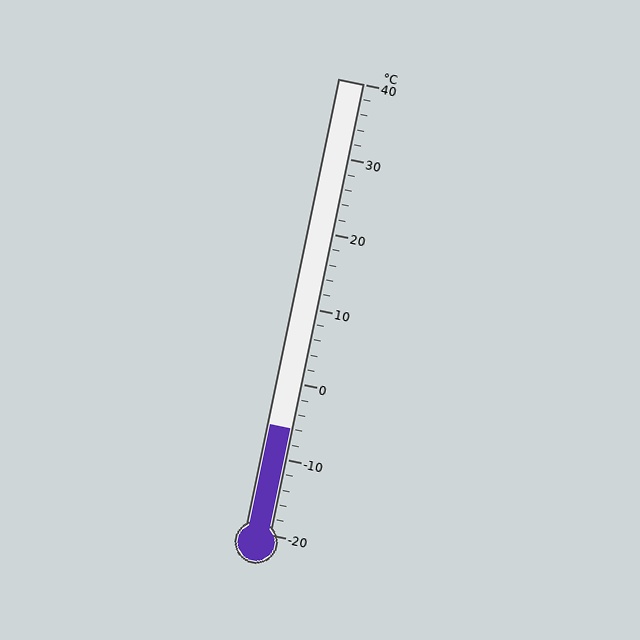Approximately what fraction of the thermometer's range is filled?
The thermometer is filled to approximately 25% of its range.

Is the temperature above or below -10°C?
The temperature is above -10°C.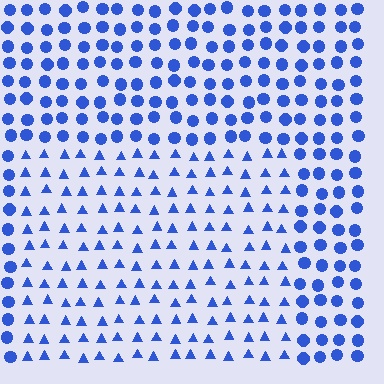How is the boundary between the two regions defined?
The boundary is defined by a change in element shape: triangles inside vs. circles outside. All elements share the same color and spacing.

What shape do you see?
I see a rectangle.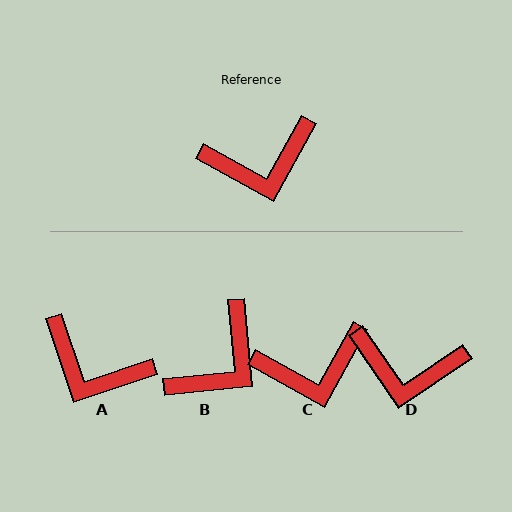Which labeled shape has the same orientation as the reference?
C.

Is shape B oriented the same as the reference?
No, it is off by about 34 degrees.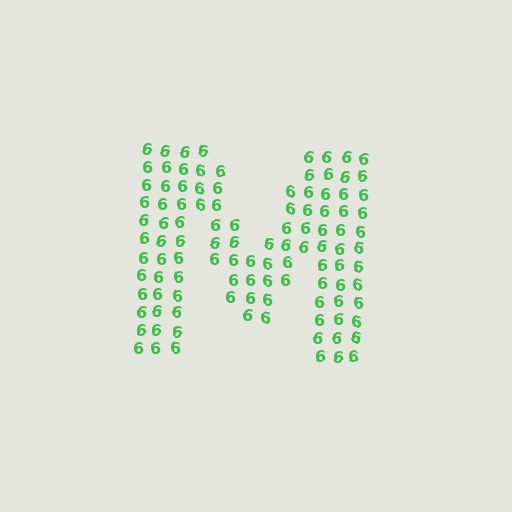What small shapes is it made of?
It is made of small digit 6's.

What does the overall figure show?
The overall figure shows the letter M.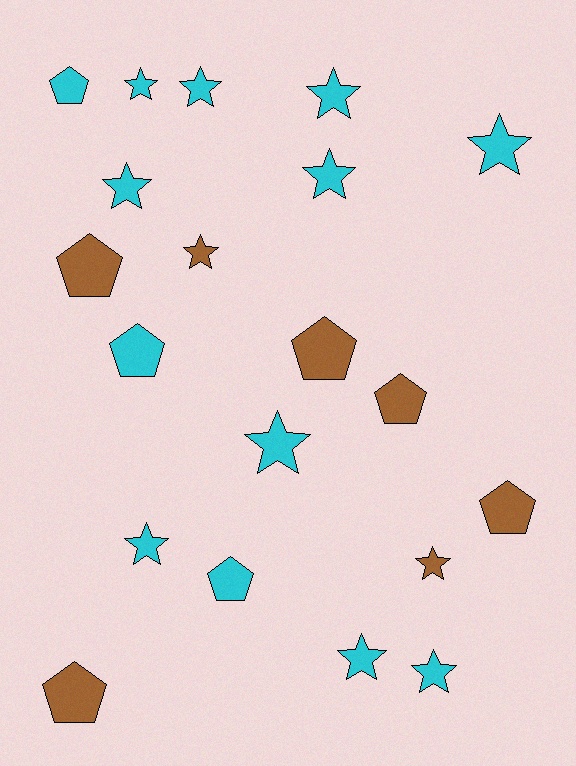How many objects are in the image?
There are 20 objects.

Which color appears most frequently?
Cyan, with 13 objects.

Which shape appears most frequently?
Star, with 12 objects.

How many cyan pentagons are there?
There are 3 cyan pentagons.